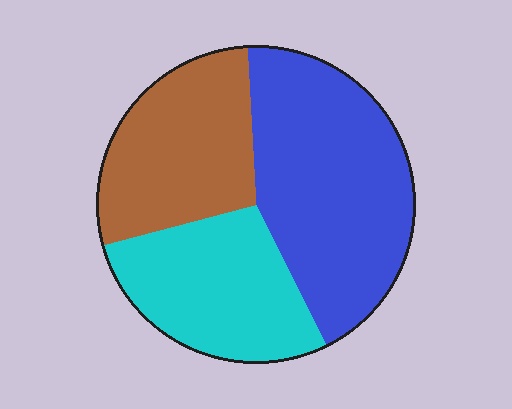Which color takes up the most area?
Blue, at roughly 45%.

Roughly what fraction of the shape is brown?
Brown takes up about one quarter (1/4) of the shape.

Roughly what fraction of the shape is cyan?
Cyan covers about 30% of the shape.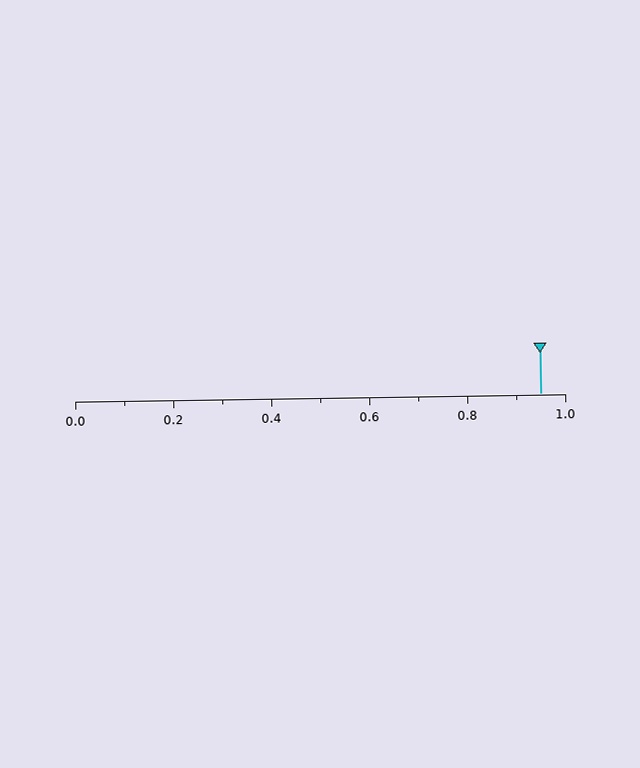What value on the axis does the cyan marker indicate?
The marker indicates approximately 0.95.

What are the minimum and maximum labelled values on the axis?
The axis runs from 0.0 to 1.0.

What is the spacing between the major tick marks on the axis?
The major ticks are spaced 0.2 apart.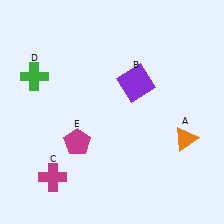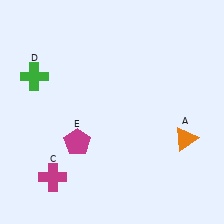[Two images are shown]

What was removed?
The purple square (B) was removed in Image 2.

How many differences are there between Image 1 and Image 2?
There is 1 difference between the two images.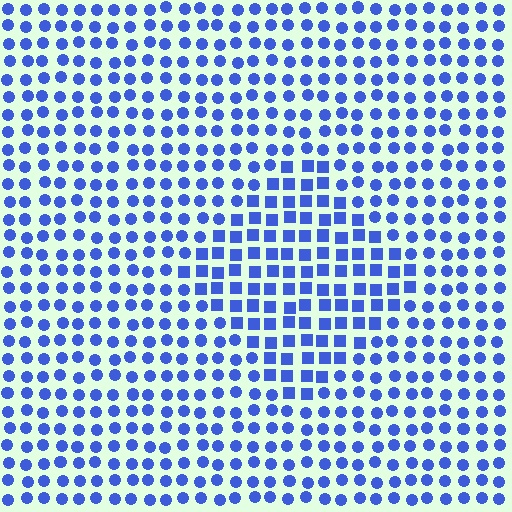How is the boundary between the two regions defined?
The boundary is defined by a change in element shape: squares inside vs. circles outside. All elements share the same color and spacing.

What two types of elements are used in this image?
The image uses squares inside the diamond region and circles outside it.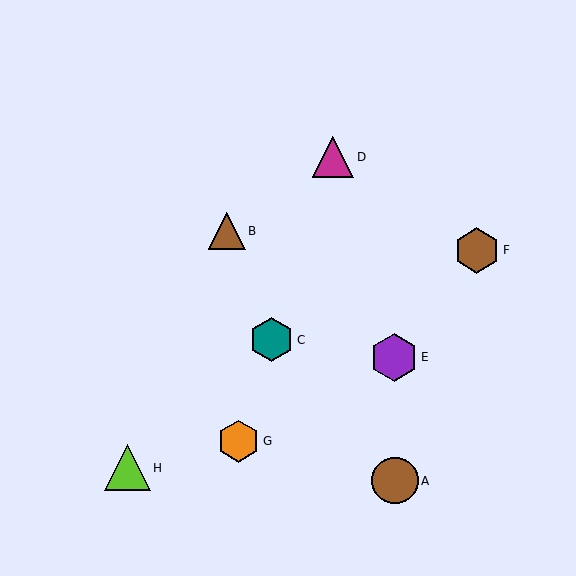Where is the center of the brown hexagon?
The center of the brown hexagon is at (477, 250).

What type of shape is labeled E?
Shape E is a purple hexagon.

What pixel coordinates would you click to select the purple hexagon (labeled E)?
Click at (394, 357) to select the purple hexagon E.